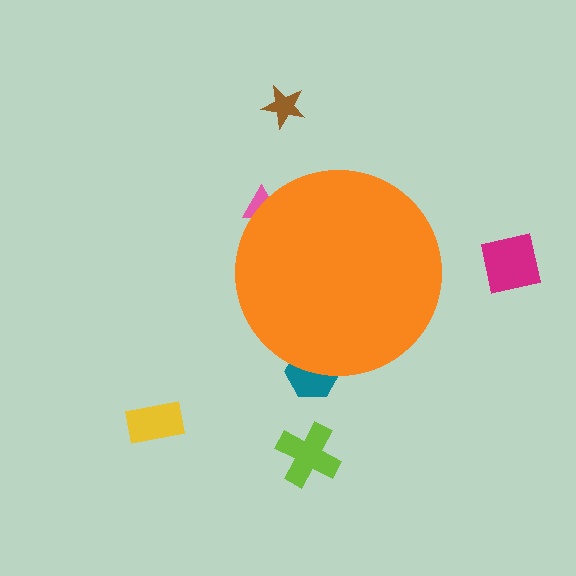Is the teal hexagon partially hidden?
Yes, the teal hexagon is partially hidden behind the orange circle.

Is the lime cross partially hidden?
No, the lime cross is fully visible.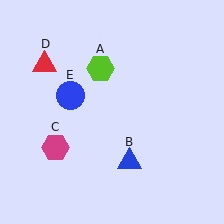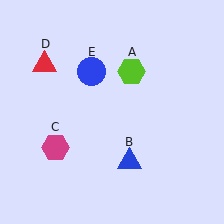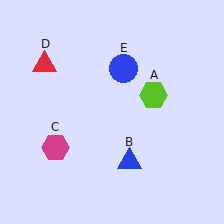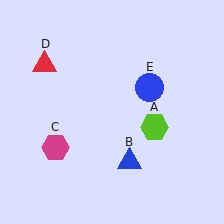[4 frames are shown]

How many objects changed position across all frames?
2 objects changed position: lime hexagon (object A), blue circle (object E).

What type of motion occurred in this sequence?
The lime hexagon (object A), blue circle (object E) rotated clockwise around the center of the scene.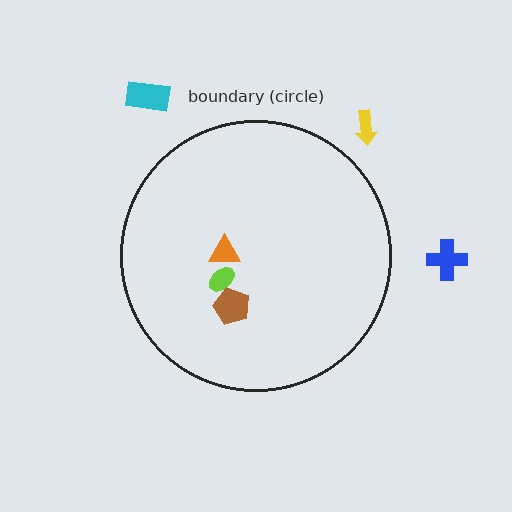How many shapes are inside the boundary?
3 inside, 3 outside.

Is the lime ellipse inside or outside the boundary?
Inside.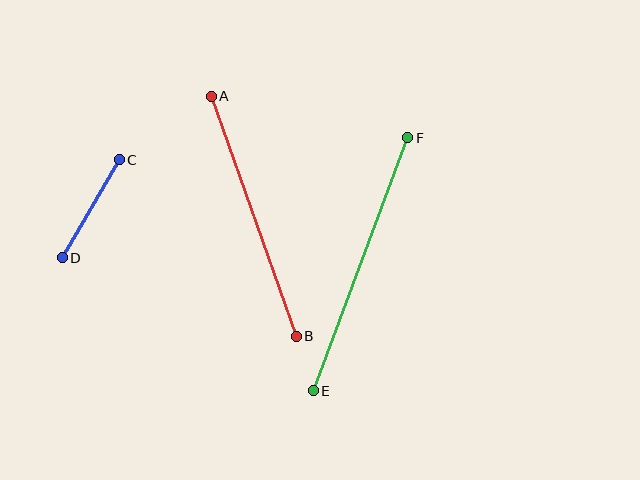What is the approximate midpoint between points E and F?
The midpoint is at approximately (360, 264) pixels.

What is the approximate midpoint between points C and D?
The midpoint is at approximately (91, 209) pixels.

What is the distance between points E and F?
The distance is approximately 270 pixels.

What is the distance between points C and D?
The distance is approximately 113 pixels.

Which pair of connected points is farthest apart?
Points E and F are farthest apart.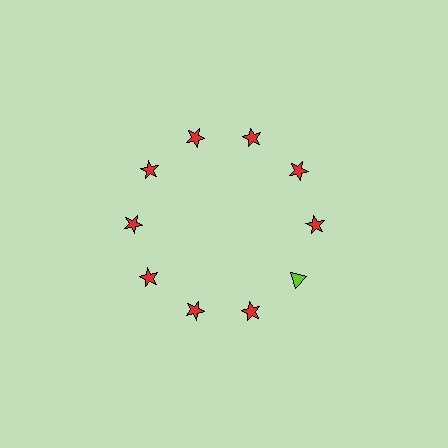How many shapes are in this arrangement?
There are 10 shapes arranged in a ring pattern.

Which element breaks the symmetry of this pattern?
The lime triangle at roughly the 4 o'clock position breaks the symmetry. All other shapes are red stars.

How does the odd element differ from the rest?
It differs in both color (lime instead of red) and shape (triangle instead of star).